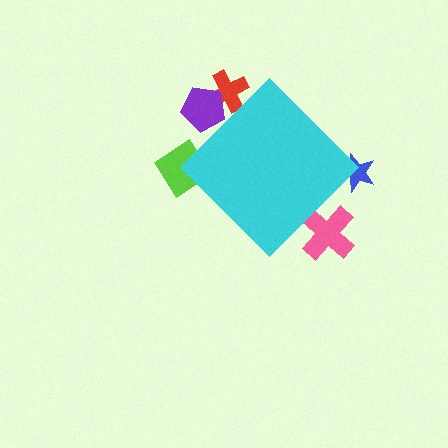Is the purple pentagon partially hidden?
Yes, the purple pentagon is partially hidden behind the cyan diamond.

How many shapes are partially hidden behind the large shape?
5 shapes are partially hidden.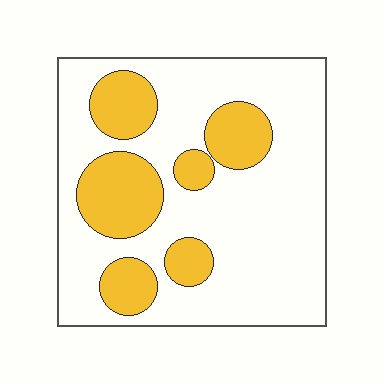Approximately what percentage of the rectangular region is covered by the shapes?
Approximately 25%.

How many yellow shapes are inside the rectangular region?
6.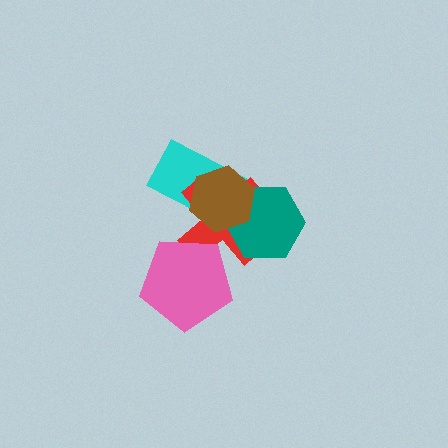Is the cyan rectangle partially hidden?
Yes, it is partially covered by another shape.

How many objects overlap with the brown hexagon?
3 objects overlap with the brown hexagon.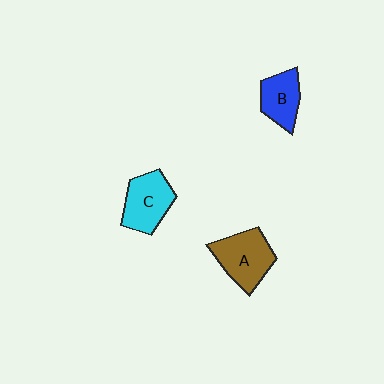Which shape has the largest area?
Shape A (brown).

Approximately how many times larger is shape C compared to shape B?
Approximately 1.3 times.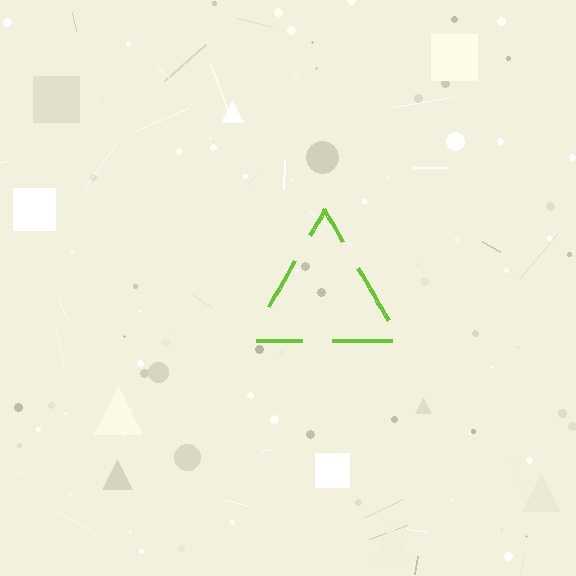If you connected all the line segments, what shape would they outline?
They would outline a triangle.